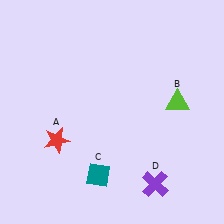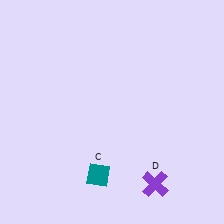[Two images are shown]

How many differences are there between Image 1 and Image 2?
There are 2 differences between the two images.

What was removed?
The red star (A), the lime triangle (B) were removed in Image 2.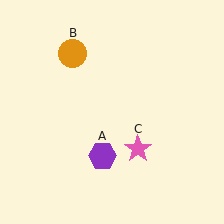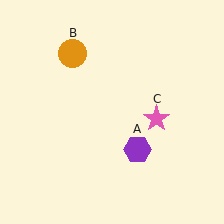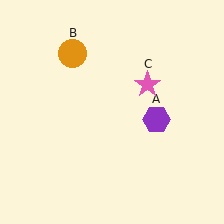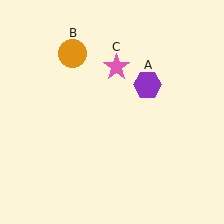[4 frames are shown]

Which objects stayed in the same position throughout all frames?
Orange circle (object B) remained stationary.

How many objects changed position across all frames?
2 objects changed position: purple hexagon (object A), pink star (object C).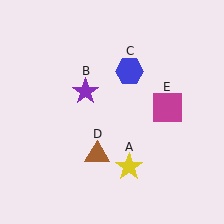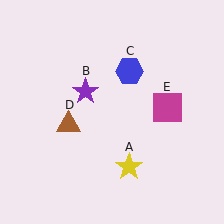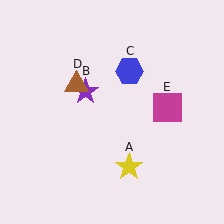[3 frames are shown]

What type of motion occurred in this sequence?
The brown triangle (object D) rotated clockwise around the center of the scene.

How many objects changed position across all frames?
1 object changed position: brown triangle (object D).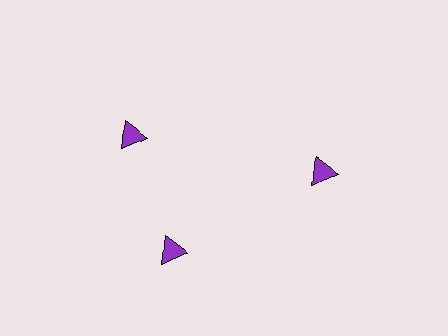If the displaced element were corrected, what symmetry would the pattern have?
It would have 3-fold rotational symmetry — the pattern would map onto itself every 120 degrees.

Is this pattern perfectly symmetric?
No. The 3 purple triangles are arranged in a ring, but one element near the 11 o'clock position is rotated out of alignment along the ring, breaking the 3-fold rotational symmetry.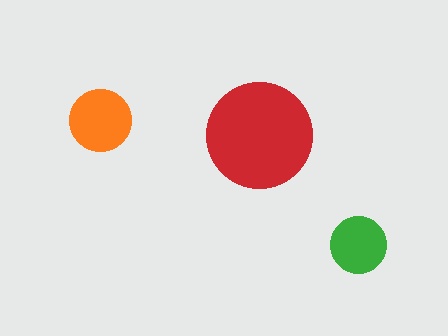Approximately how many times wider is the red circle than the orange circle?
About 1.5 times wider.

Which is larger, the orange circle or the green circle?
The orange one.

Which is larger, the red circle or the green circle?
The red one.